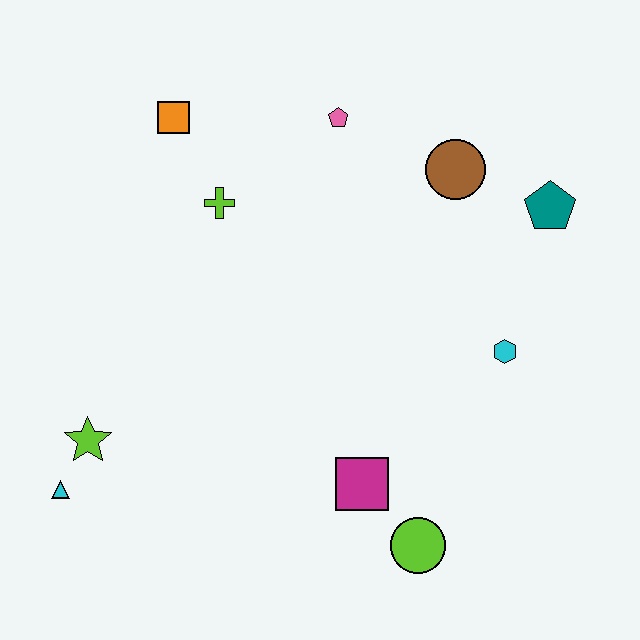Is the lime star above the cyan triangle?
Yes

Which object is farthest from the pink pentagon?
The cyan triangle is farthest from the pink pentagon.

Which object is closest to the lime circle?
The magenta square is closest to the lime circle.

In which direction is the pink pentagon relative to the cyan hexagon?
The pink pentagon is above the cyan hexagon.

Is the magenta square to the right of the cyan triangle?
Yes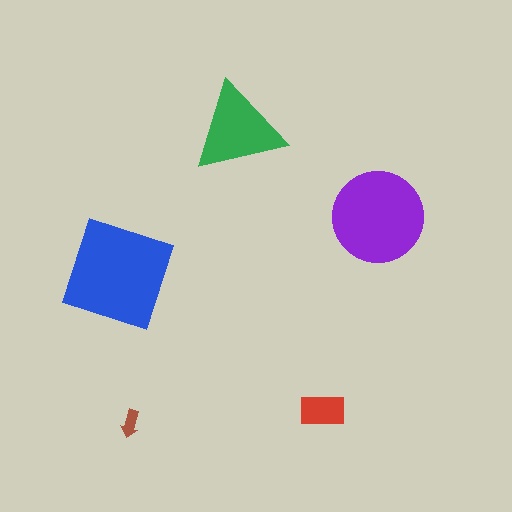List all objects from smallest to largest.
The brown arrow, the red rectangle, the green triangle, the purple circle, the blue diamond.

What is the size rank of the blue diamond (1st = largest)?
1st.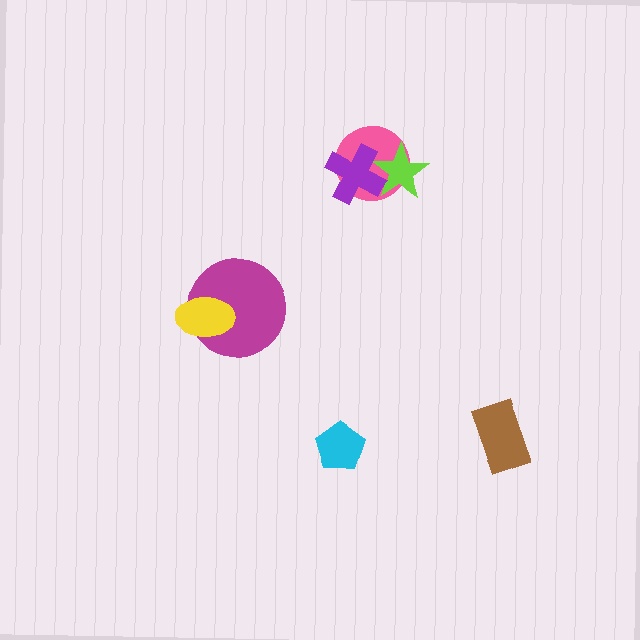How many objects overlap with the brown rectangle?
0 objects overlap with the brown rectangle.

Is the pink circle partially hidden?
Yes, it is partially covered by another shape.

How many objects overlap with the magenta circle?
1 object overlaps with the magenta circle.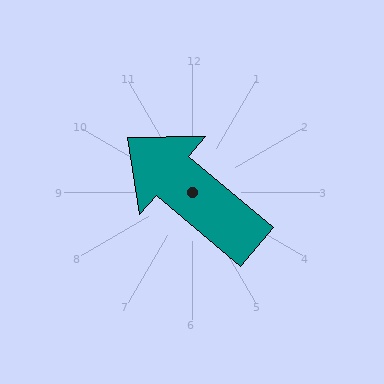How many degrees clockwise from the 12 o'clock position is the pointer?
Approximately 310 degrees.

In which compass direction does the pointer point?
Northwest.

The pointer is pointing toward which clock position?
Roughly 10 o'clock.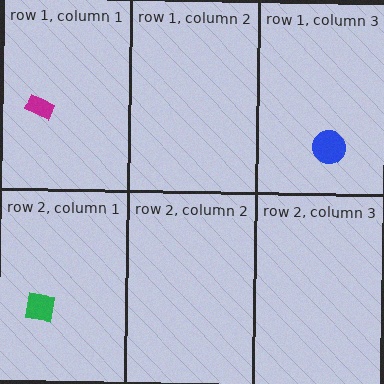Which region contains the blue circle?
The row 1, column 3 region.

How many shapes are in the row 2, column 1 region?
1.